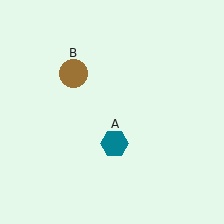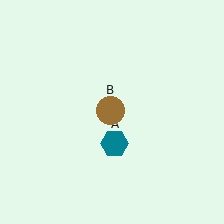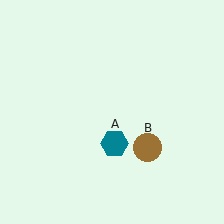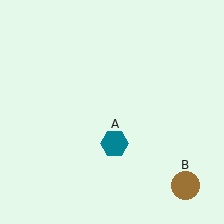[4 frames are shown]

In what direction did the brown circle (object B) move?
The brown circle (object B) moved down and to the right.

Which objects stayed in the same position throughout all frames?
Teal hexagon (object A) remained stationary.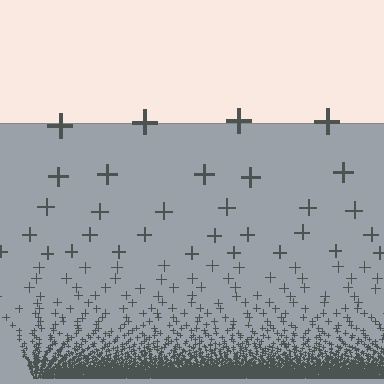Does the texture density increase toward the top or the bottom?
Density increases toward the bottom.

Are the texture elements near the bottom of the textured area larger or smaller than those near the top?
Smaller. The gradient is inverted — elements near the bottom are smaller and denser.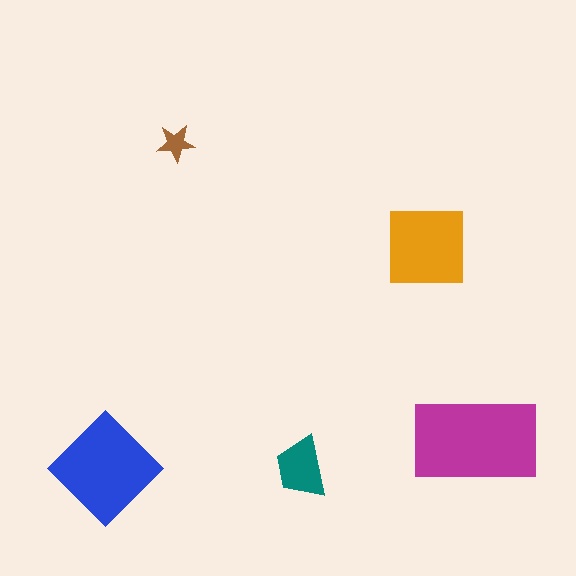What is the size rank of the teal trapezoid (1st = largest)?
4th.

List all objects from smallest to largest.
The brown star, the teal trapezoid, the orange square, the blue diamond, the magenta rectangle.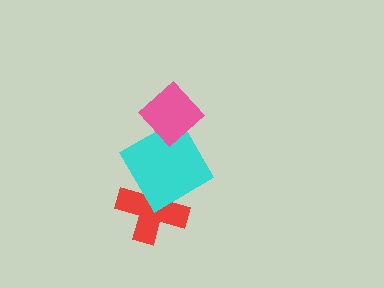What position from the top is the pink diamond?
The pink diamond is 1st from the top.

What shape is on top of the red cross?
The cyan diamond is on top of the red cross.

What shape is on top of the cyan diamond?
The pink diamond is on top of the cyan diamond.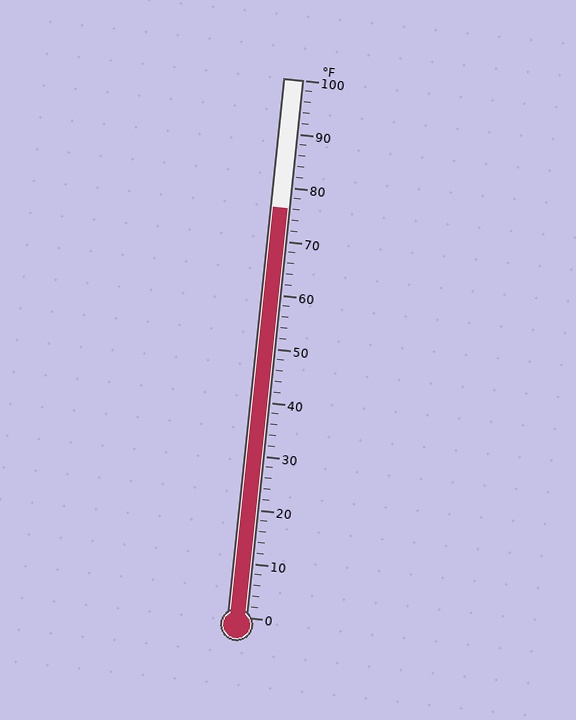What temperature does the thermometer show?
The thermometer shows approximately 76°F.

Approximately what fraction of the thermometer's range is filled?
The thermometer is filled to approximately 75% of its range.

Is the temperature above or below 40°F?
The temperature is above 40°F.